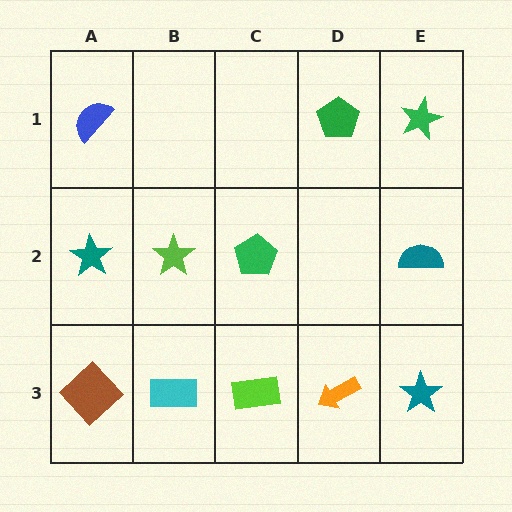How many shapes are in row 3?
5 shapes.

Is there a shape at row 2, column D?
No, that cell is empty.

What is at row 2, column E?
A teal semicircle.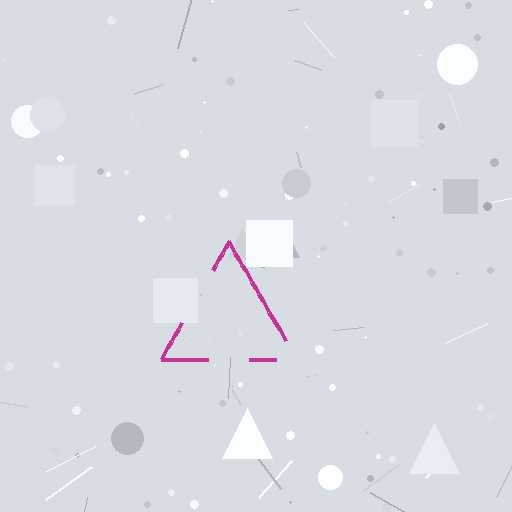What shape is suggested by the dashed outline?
The dashed outline suggests a triangle.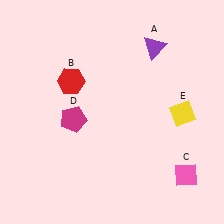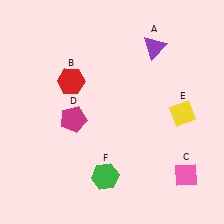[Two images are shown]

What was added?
A green hexagon (F) was added in Image 2.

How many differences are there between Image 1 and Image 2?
There is 1 difference between the two images.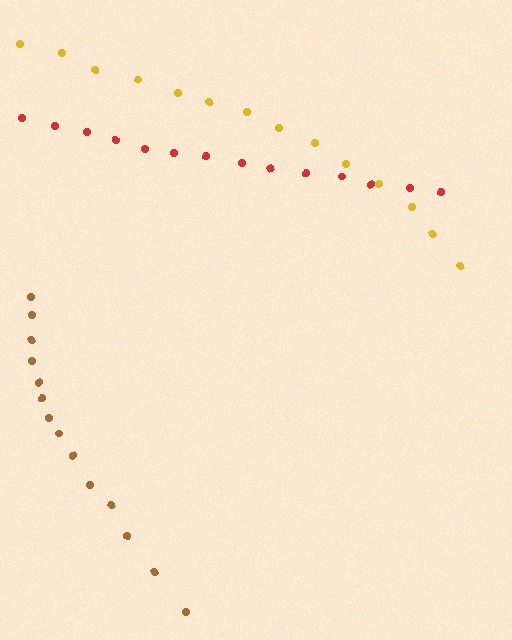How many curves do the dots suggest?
There are 3 distinct paths.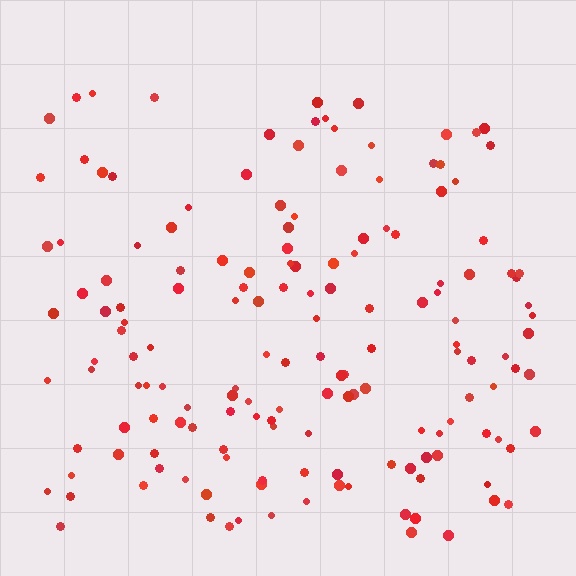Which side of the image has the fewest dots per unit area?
The top.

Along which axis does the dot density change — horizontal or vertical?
Vertical.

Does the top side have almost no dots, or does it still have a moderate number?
Still a moderate number, just noticeably fewer than the bottom.